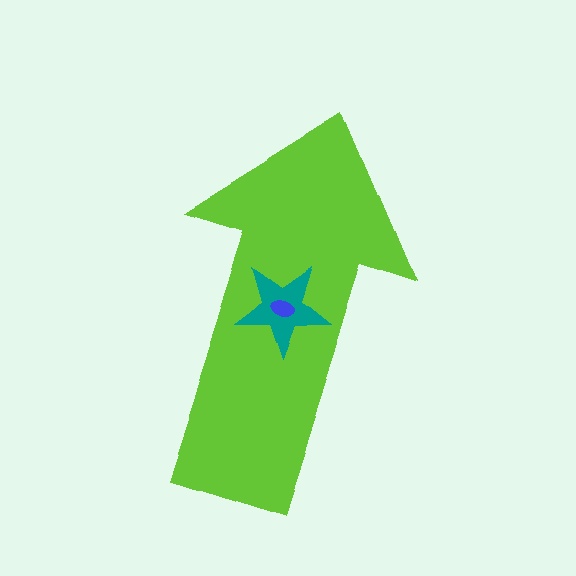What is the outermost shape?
The lime arrow.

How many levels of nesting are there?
3.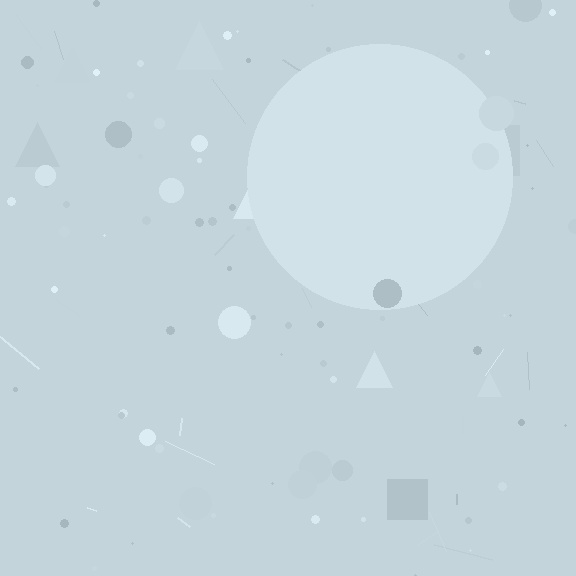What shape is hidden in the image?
A circle is hidden in the image.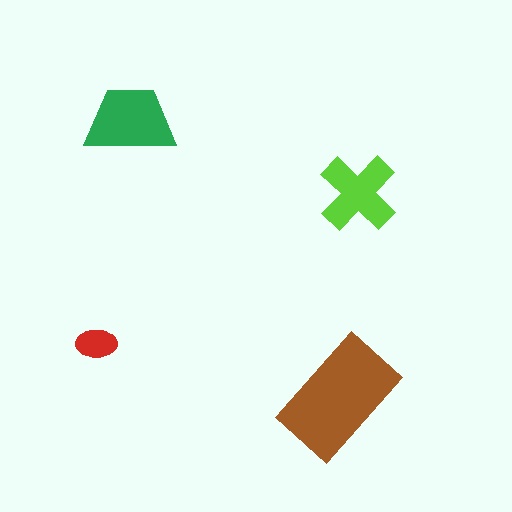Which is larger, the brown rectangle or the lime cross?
The brown rectangle.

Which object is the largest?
The brown rectangle.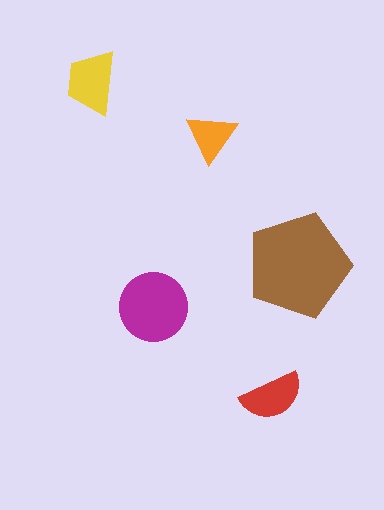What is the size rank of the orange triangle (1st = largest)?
5th.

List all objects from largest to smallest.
The brown pentagon, the magenta circle, the yellow trapezoid, the red semicircle, the orange triangle.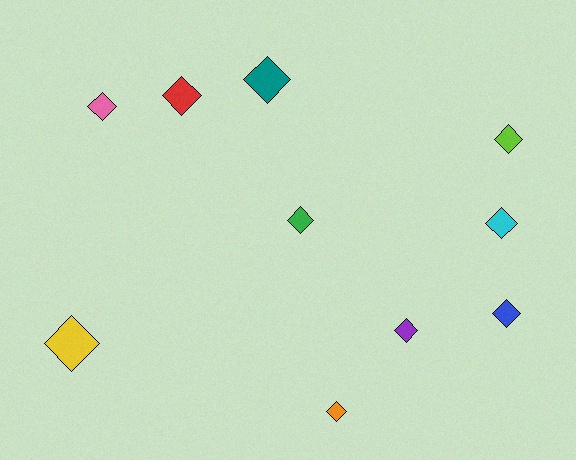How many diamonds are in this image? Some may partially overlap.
There are 10 diamonds.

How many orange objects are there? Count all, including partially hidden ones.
There is 1 orange object.